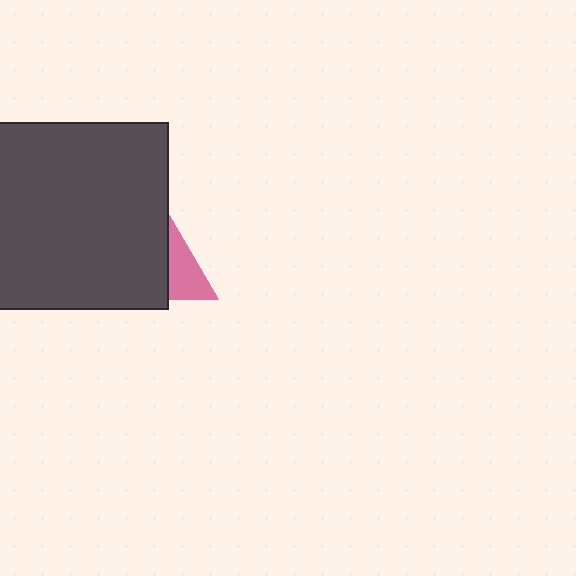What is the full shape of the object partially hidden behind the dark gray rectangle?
The partially hidden object is a pink triangle.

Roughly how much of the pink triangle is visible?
A small part of it is visible (roughly 43%).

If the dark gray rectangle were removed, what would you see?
You would see the complete pink triangle.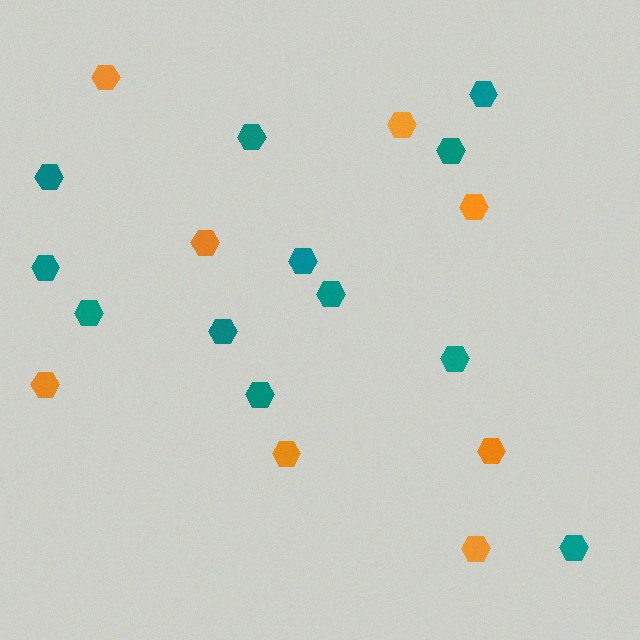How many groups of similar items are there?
There are 2 groups: one group of orange hexagons (8) and one group of teal hexagons (12).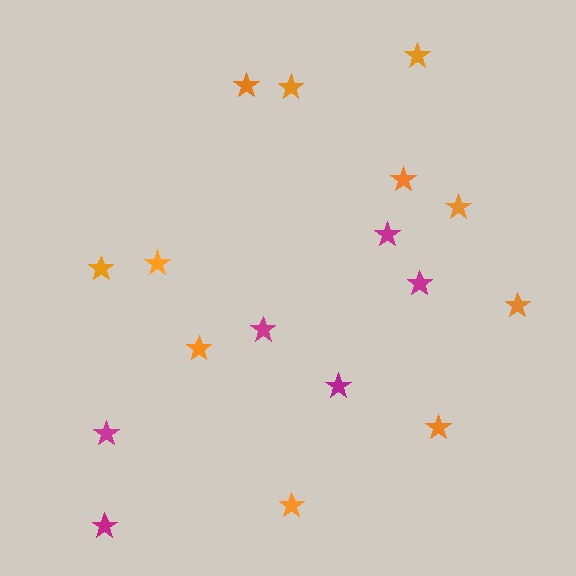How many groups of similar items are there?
There are 2 groups: one group of orange stars (11) and one group of magenta stars (6).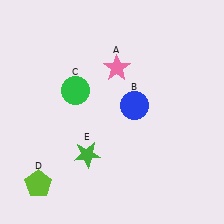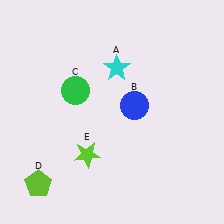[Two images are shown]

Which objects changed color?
A changed from pink to cyan. E changed from green to lime.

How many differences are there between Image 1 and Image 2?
There are 2 differences between the two images.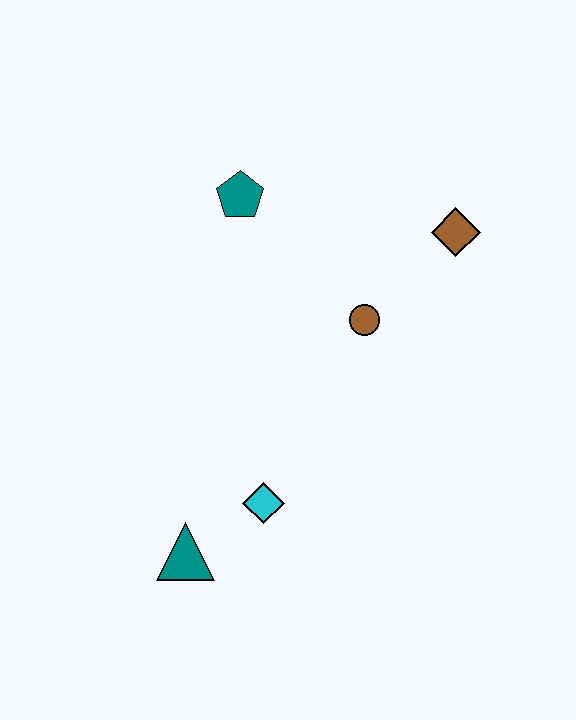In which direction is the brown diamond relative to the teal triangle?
The brown diamond is above the teal triangle.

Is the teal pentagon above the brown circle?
Yes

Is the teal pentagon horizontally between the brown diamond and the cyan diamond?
No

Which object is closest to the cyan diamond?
The teal triangle is closest to the cyan diamond.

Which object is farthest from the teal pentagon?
The teal triangle is farthest from the teal pentagon.